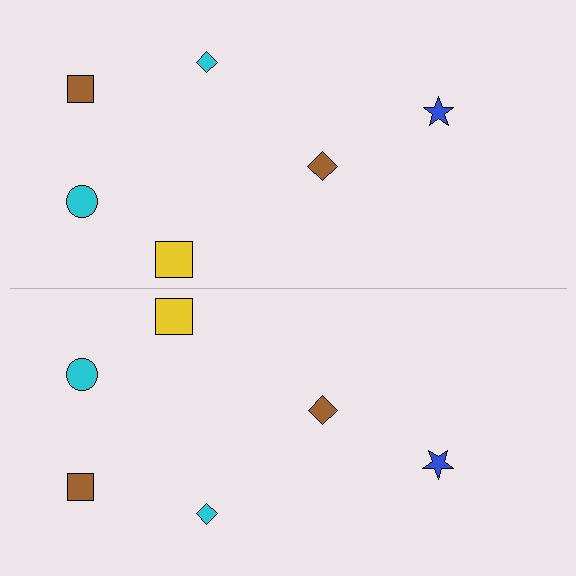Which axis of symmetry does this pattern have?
The pattern has a horizontal axis of symmetry running through the center of the image.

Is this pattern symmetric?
Yes, this pattern has bilateral (reflection) symmetry.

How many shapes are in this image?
There are 12 shapes in this image.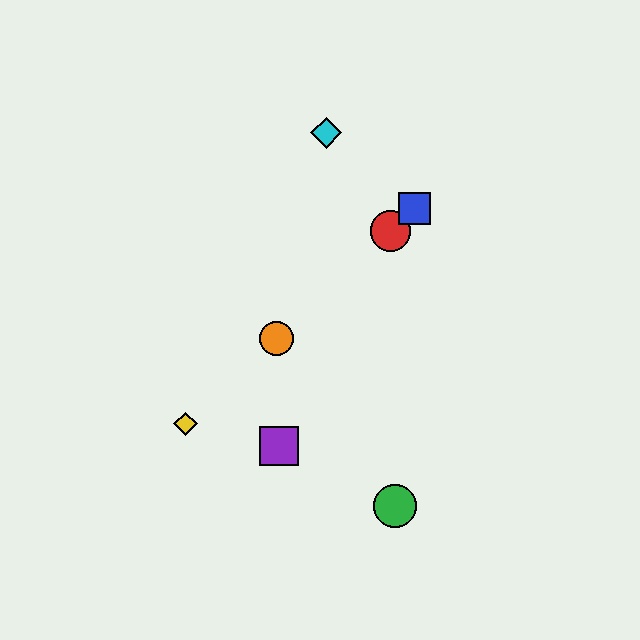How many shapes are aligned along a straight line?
4 shapes (the red circle, the blue square, the yellow diamond, the orange circle) are aligned along a straight line.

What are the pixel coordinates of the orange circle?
The orange circle is at (277, 338).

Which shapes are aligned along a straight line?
The red circle, the blue square, the yellow diamond, the orange circle are aligned along a straight line.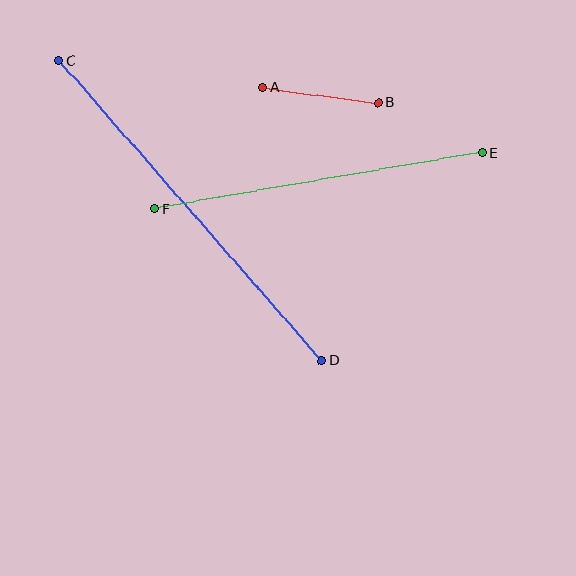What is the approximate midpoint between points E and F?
The midpoint is at approximately (318, 181) pixels.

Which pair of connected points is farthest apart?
Points C and D are farthest apart.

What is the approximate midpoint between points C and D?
The midpoint is at approximately (191, 211) pixels.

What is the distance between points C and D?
The distance is approximately 399 pixels.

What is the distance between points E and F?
The distance is approximately 332 pixels.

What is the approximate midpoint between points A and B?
The midpoint is at approximately (320, 95) pixels.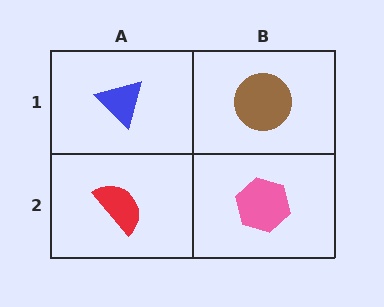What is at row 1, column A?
A blue triangle.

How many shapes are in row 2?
2 shapes.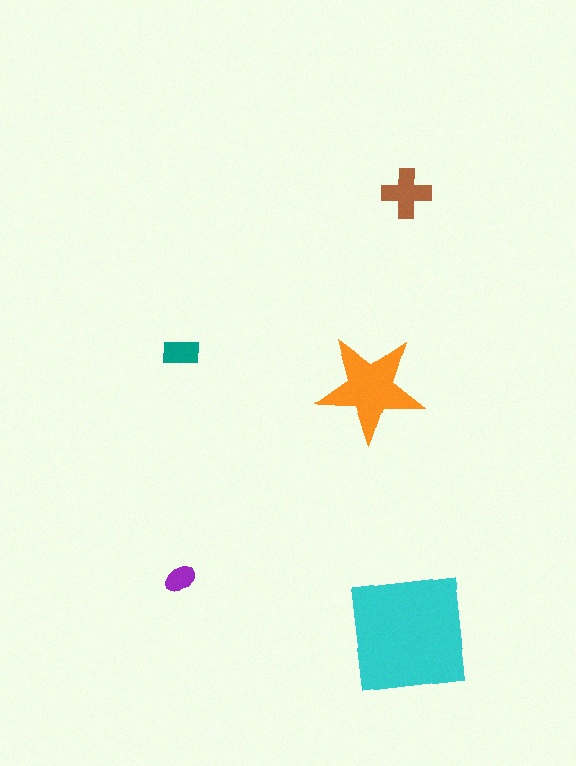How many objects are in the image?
There are 5 objects in the image.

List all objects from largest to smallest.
The cyan square, the orange star, the brown cross, the teal rectangle, the purple ellipse.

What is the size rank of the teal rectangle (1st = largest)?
4th.